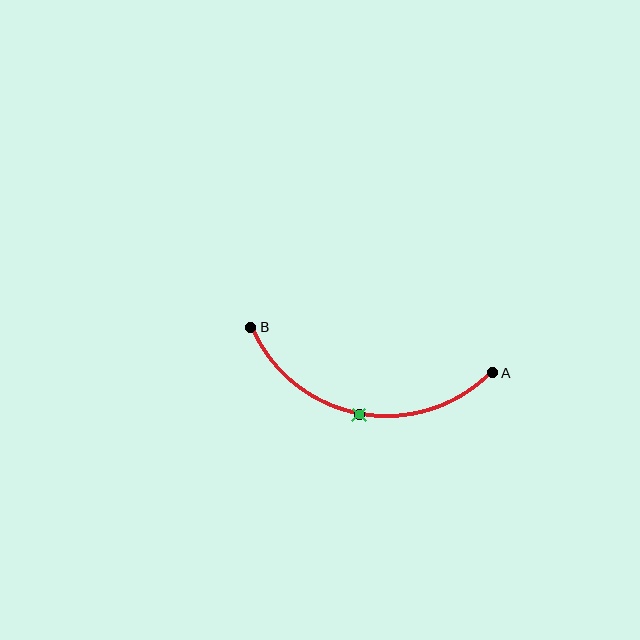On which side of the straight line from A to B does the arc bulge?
The arc bulges below the straight line connecting A and B.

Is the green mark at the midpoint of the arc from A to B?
Yes. The green mark lies on the arc at equal arc-length from both A and B — it is the arc midpoint.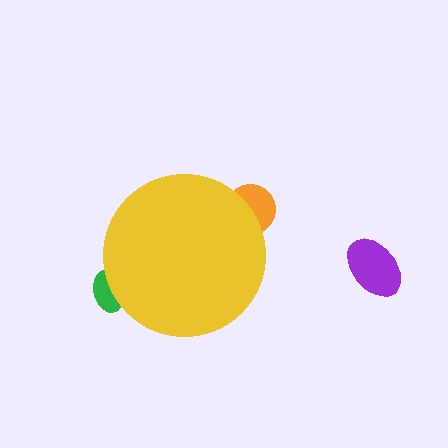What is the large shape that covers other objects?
A yellow circle.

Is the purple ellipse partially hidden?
No, the purple ellipse is fully visible.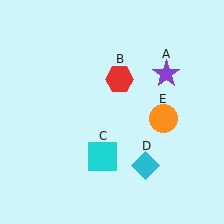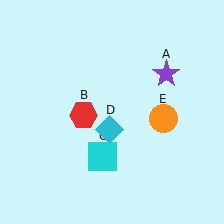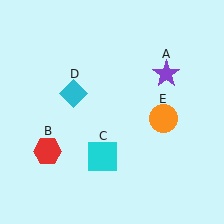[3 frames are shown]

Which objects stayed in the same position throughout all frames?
Purple star (object A) and cyan square (object C) and orange circle (object E) remained stationary.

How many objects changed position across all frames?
2 objects changed position: red hexagon (object B), cyan diamond (object D).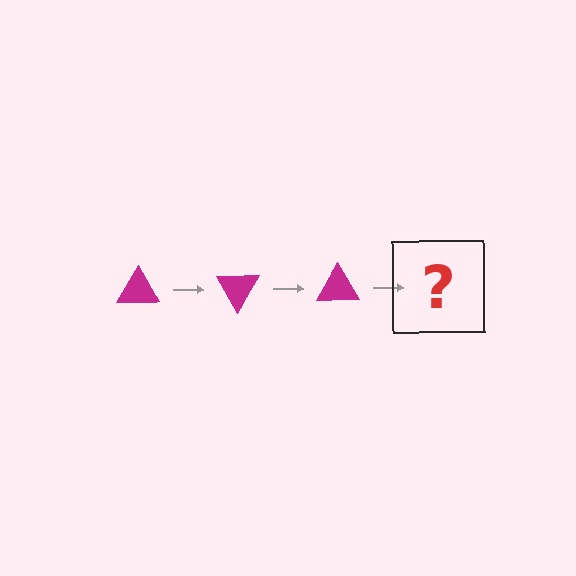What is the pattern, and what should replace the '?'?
The pattern is that the triangle rotates 60 degrees each step. The '?' should be a magenta triangle rotated 180 degrees.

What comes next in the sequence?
The next element should be a magenta triangle rotated 180 degrees.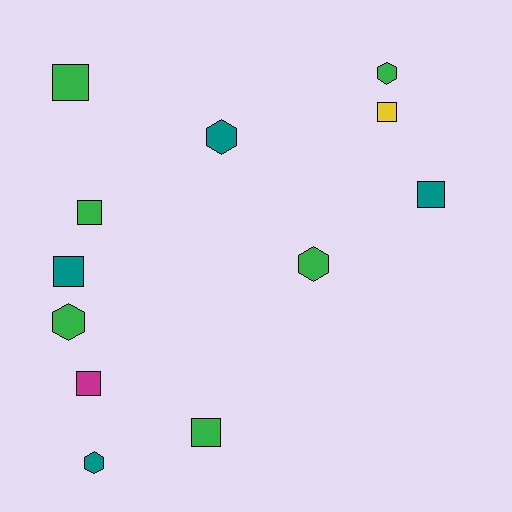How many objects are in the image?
There are 12 objects.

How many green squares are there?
There are 3 green squares.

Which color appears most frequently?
Green, with 6 objects.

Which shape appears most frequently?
Square, with 7 objects.